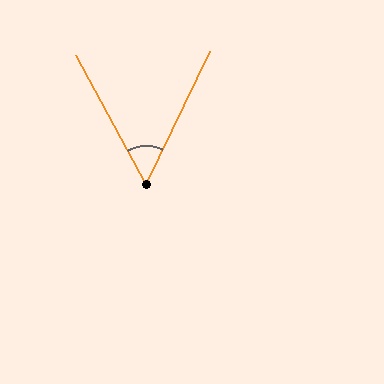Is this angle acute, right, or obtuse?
It is acute.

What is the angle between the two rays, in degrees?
Approximately 54 degrees.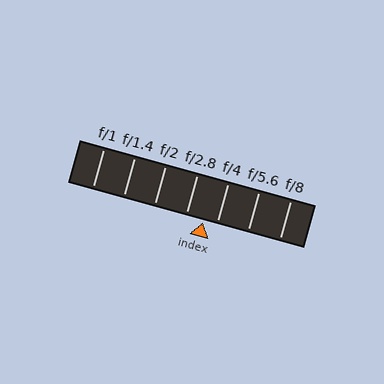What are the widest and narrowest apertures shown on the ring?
The widest aperture shown is f/1 and the narrowest is f/8.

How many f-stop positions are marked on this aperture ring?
There are 7 f-stop positions marked.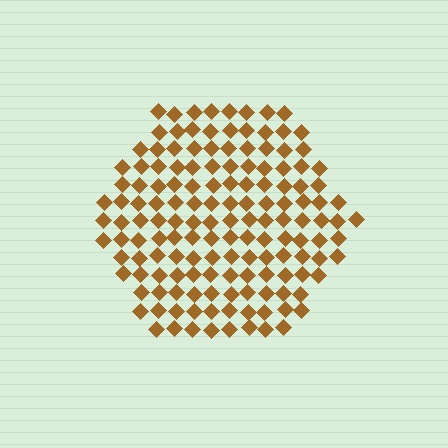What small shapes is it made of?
It is made of small diamonds.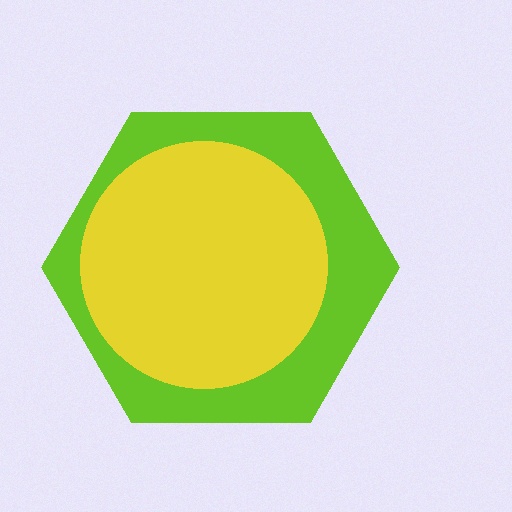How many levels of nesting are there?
2.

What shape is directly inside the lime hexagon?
The yellow circle.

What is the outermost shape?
The lime hexagon.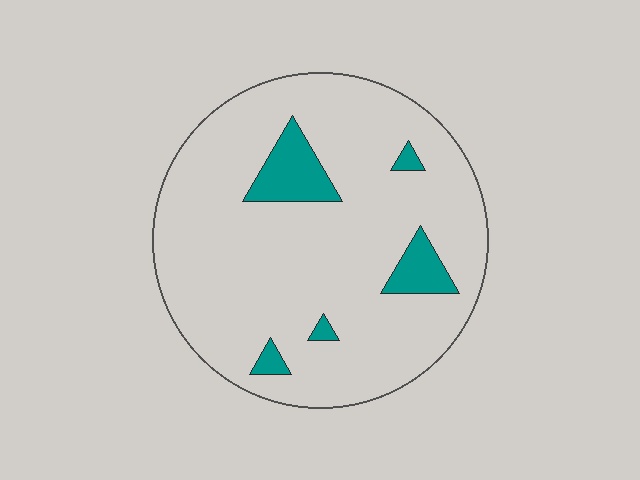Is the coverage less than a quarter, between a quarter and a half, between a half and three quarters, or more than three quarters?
Less than a quarter.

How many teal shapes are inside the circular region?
5.